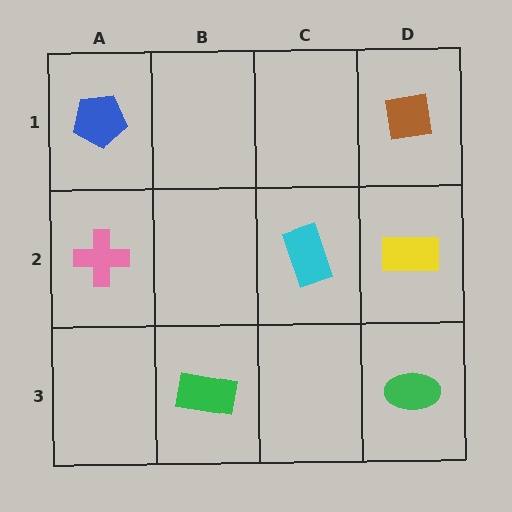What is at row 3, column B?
A green rectangle.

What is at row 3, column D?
A green ellipse.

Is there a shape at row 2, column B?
No, that cell is empty.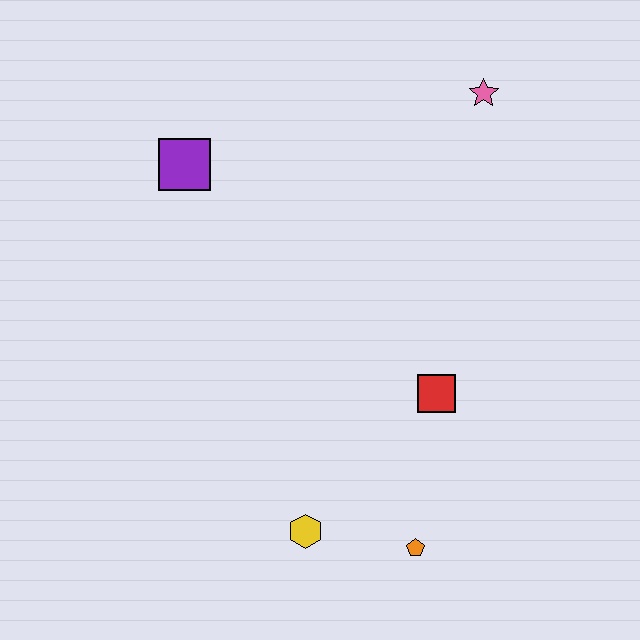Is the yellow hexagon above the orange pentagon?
Yes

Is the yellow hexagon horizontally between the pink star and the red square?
No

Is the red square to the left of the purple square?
No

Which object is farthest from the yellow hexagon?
The pink star is farthest from the yellow hexagon.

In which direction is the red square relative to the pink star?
The red square is below the pink star.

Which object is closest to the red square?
The orange pentagon is closest to the red square.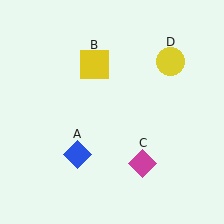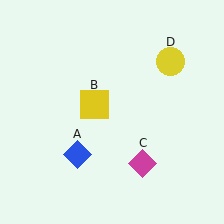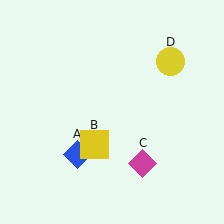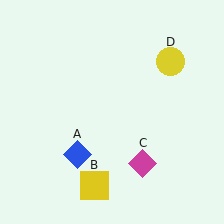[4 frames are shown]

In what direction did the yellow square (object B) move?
The yellow square (object B) moved down.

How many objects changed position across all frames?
1 object changed position: yellow square (object B).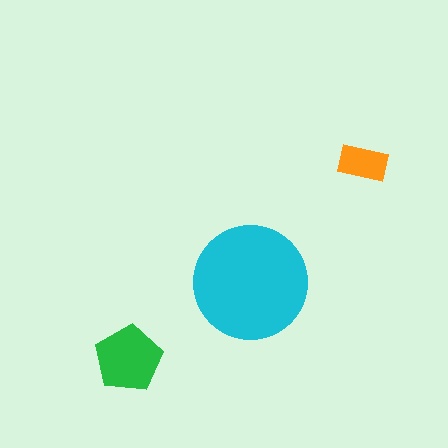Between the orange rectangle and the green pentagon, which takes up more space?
The green pentagon.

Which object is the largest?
The cyan circle.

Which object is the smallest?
The orange rectangle.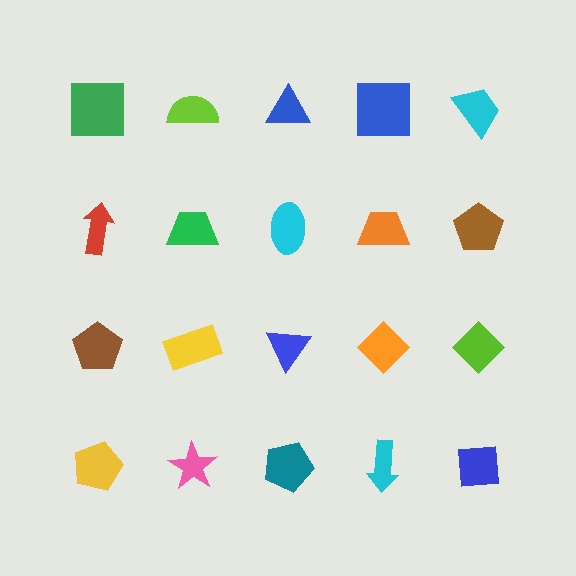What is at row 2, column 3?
A cyan ellipse.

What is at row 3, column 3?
A blue triangle.